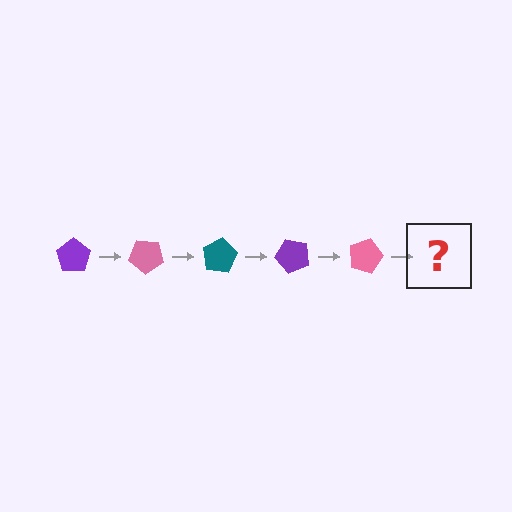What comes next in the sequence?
The next element should be a teal pentagon, rotated 200 degrees from the start.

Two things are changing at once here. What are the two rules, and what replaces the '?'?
The two rules are that it rotates 40 degrees each step and the color cycles through purple, pink, and teal. The '?' should be a teal pentagon, rotated 200 degrees from the start.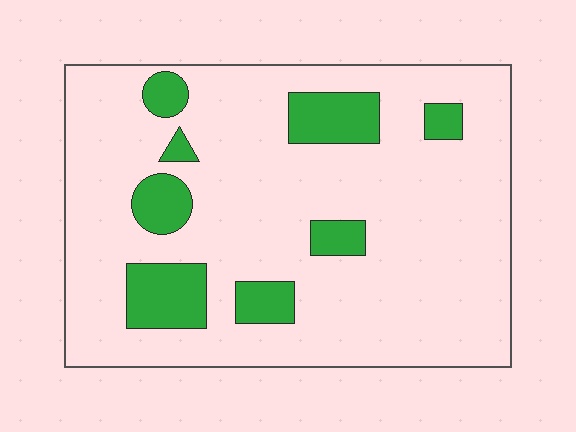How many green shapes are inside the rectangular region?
8.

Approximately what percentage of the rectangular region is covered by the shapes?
Approximately 15%.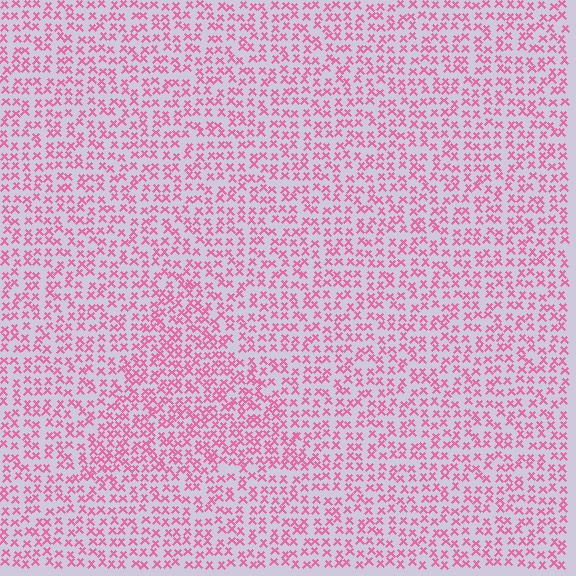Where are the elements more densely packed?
The elements are more densely packed inside the triangle boundary.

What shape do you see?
I see a triangle.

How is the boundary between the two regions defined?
The boundary is defined by a change in element density (approximately 1.5x ratio). All elements are the same color, size, and shape.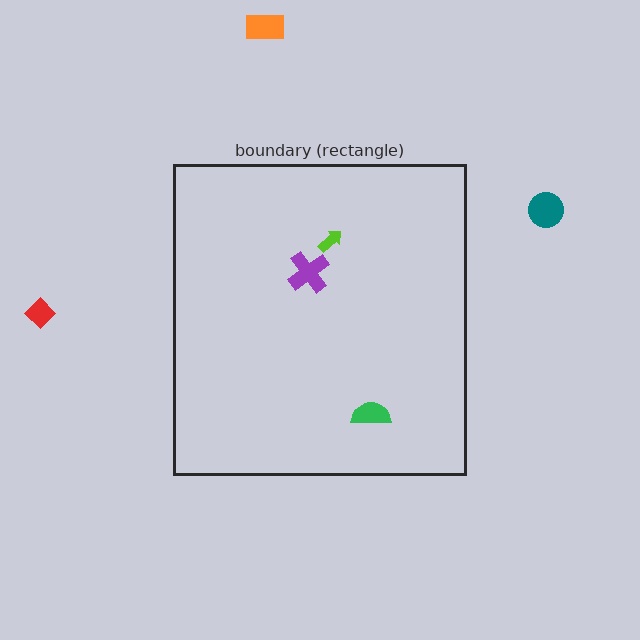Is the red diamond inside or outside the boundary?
Outside.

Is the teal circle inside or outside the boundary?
Outside.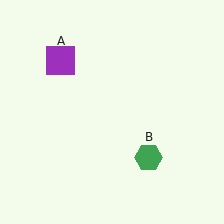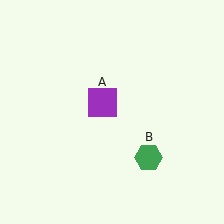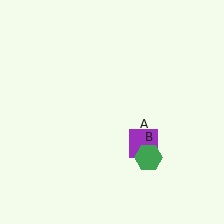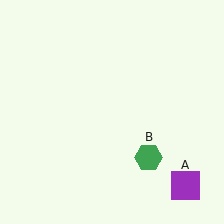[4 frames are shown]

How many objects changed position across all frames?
1 object changed position: purple square (object A).